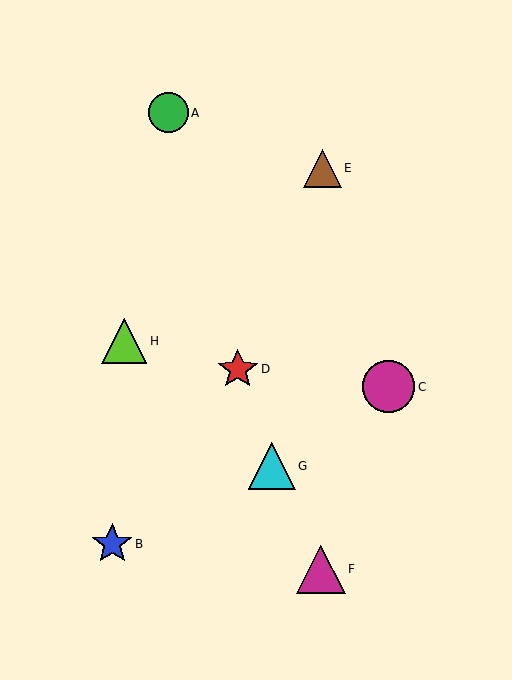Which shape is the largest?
The magenta circle (labeled C) is the largest.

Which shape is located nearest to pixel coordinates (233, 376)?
The red star (labeled D) at (238, 369) is nearest to that location.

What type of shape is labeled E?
Shape E is a brown triangle.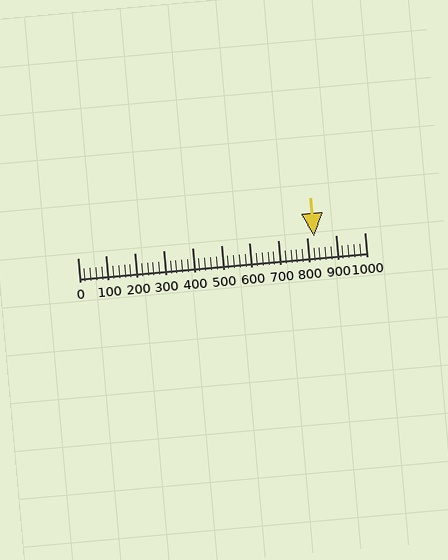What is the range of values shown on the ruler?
The ruler shows values from 0 to 1000.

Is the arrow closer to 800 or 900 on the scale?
The arrow is closer to 800.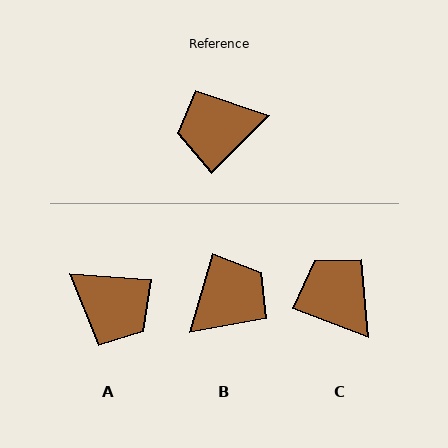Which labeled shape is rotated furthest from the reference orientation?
B, about 151 degrees away.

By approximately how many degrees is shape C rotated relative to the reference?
Approximately 66 degrees clockwise.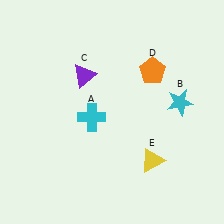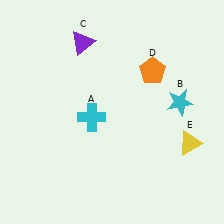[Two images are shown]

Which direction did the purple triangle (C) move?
The purple triangle (C) moved up.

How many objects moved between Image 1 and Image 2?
2 objects moved between the two images.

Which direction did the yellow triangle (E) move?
The yellow triangle (E) moved right.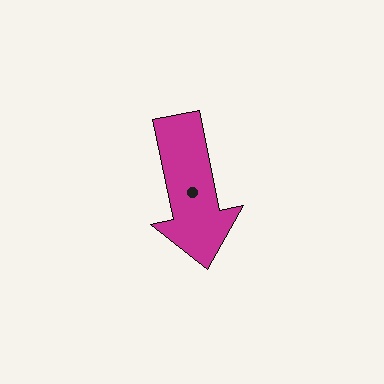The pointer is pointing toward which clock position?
Roughly 6 o'clock.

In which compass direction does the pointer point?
South.